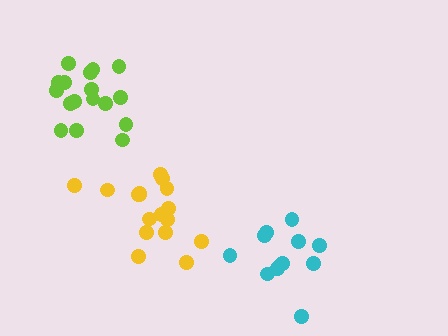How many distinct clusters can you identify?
There are 3 distinct clusters.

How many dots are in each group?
Group 1: 17 dots, Group 2: 17 dots, Group 3: 12 dots (46 total).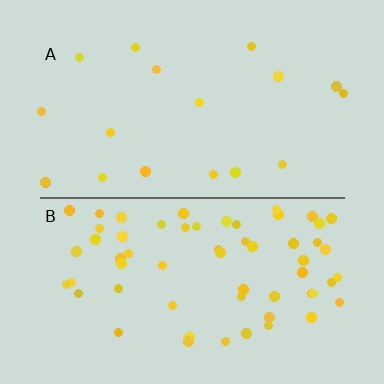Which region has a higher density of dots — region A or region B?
B (the bottom).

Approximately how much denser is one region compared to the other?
Approximately 3.5× — region B over region A.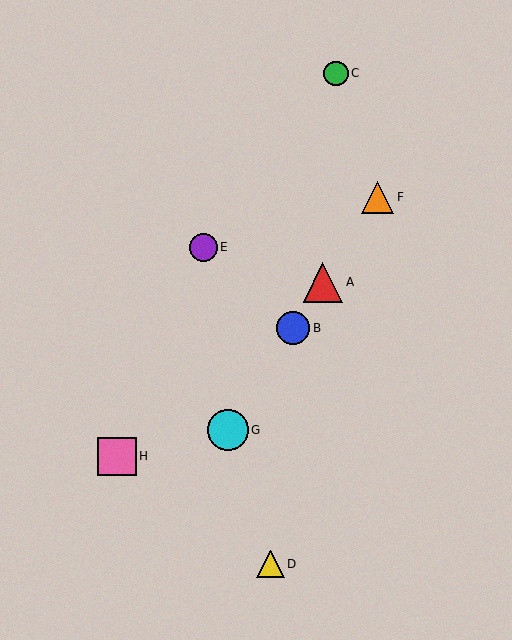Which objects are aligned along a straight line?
Objects A, B, F, G are aligned along a straight line.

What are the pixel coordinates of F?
Object F is at (378, 197).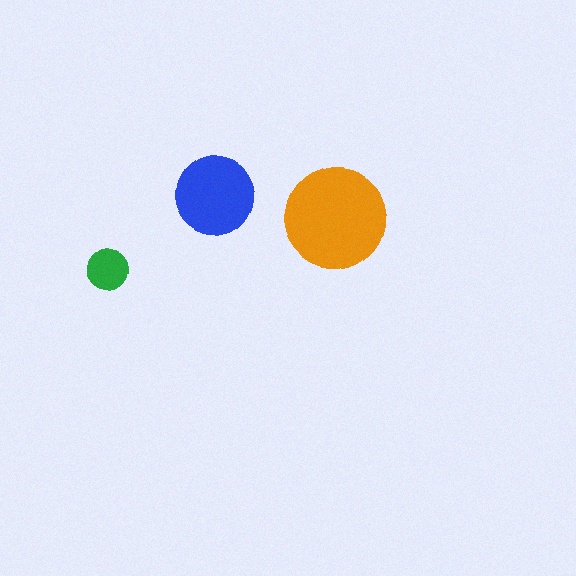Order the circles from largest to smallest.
the orange one, the blue one, the green one.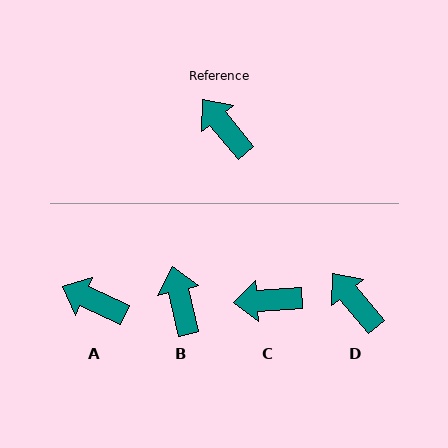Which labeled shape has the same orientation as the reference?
D.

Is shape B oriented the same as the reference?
No, it is off by about 27 degrees.